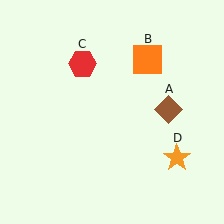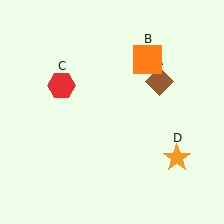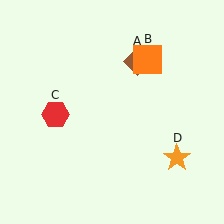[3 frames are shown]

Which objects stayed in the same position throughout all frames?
Orange square (object B) and orange star (object D) remained stationary.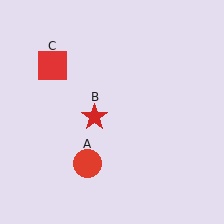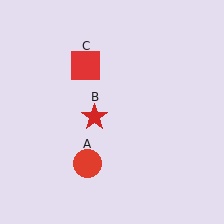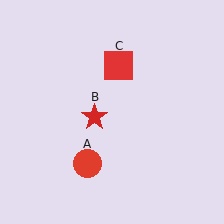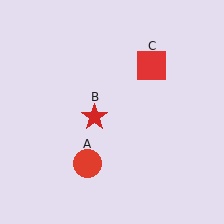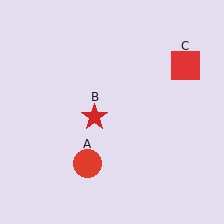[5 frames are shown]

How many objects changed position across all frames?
1 object changed position: red square (object C).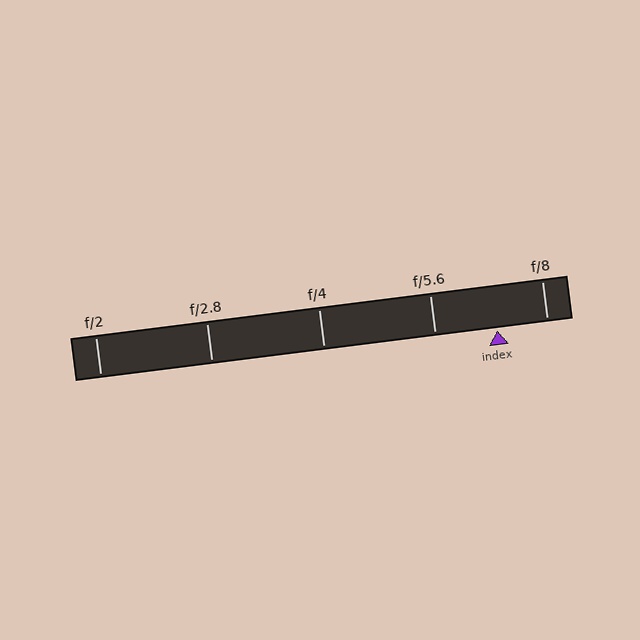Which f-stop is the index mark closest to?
The index mark is closest to f/8.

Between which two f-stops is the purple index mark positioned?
The index mark is between f/5.6 and f/8.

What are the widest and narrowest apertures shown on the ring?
The widest aperture shown is f/2 and the narrowest is f/8.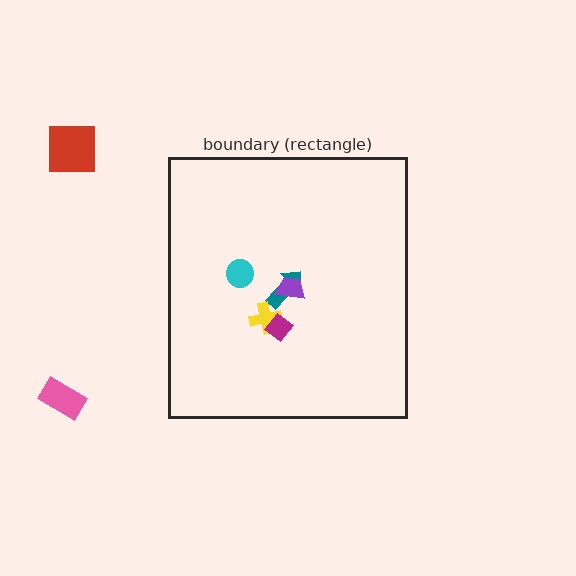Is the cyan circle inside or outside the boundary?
Inside.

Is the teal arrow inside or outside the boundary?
Inside.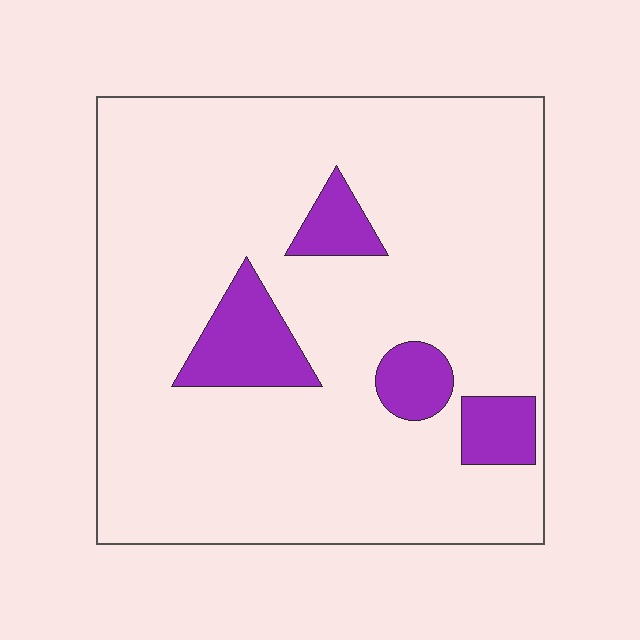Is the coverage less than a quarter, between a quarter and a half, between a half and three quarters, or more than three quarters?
Less than a quarter.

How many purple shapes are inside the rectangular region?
4.